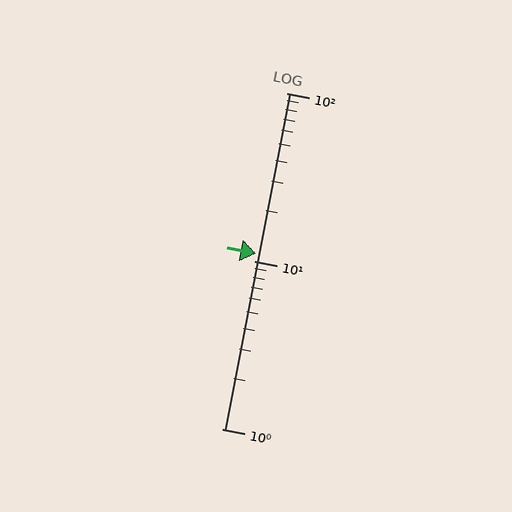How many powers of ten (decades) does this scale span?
The scale spans 2 decades, from 1 to 100.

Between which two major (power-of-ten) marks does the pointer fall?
The pointer is between 10 and 100.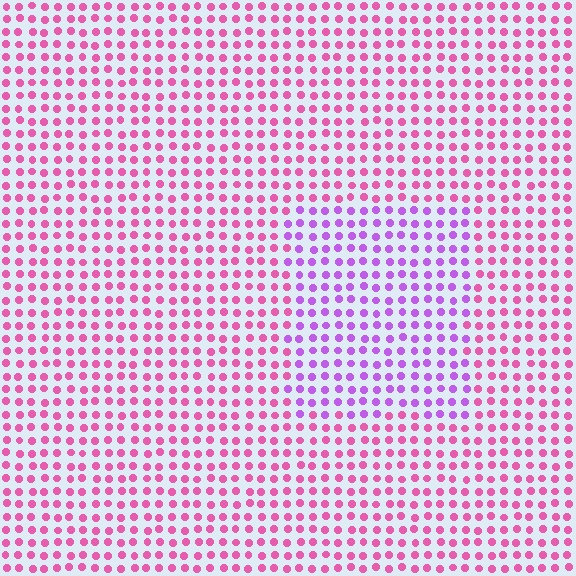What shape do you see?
I see a rectangle.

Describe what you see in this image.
The image is filled with small pink elements in a uniform arrangement. A rectangle-shaped region is visible where the elements are tinted to a slightly different hue, forming a subtle color boundary.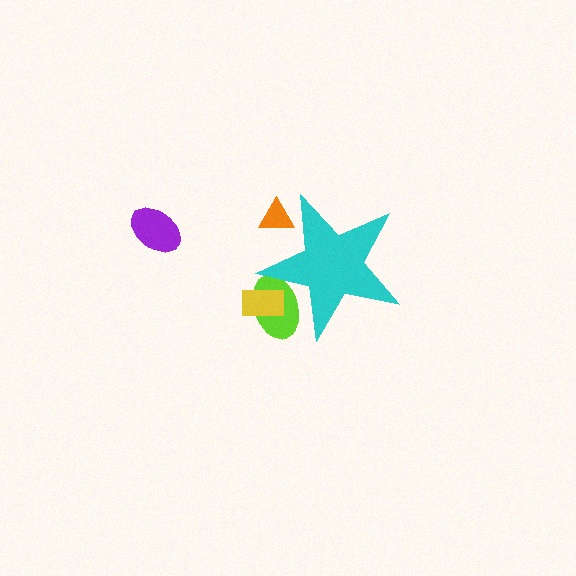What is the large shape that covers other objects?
A cyan star.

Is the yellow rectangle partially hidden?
Yes, the yellow rectangle is partially hidden behind the cyan star.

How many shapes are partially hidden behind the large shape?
3 shapes are partially hidden.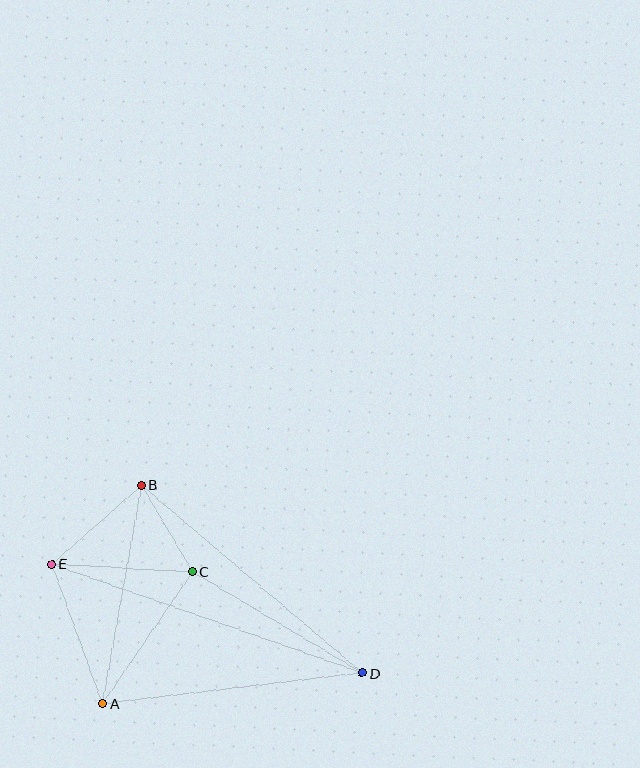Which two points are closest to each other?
Points B and C are closest to each other.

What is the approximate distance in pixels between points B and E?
The distance between B and E is approximately 119 pixels.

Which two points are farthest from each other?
Points D and E are farthest from each other.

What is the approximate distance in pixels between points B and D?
The distance between B and D is approximately 290 pixels.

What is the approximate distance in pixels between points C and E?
The distance between C and E is approximately 141 pixels.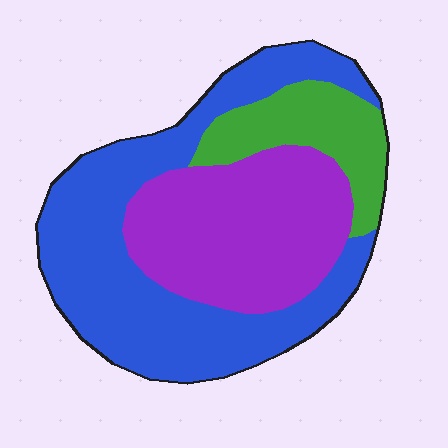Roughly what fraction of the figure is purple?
Purple covers 35% of the figure.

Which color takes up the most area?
Blue, at roughly 50%.